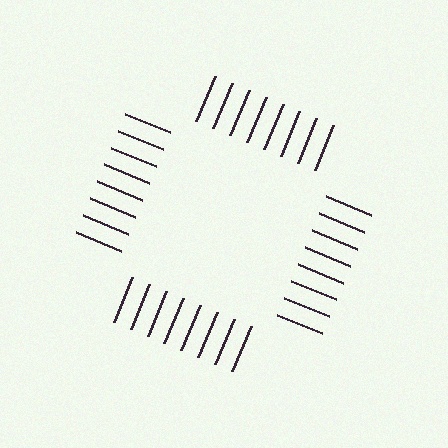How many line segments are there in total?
32 — 8 along each of the 4 edges.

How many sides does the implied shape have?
4 sides — the line-ends trace a square.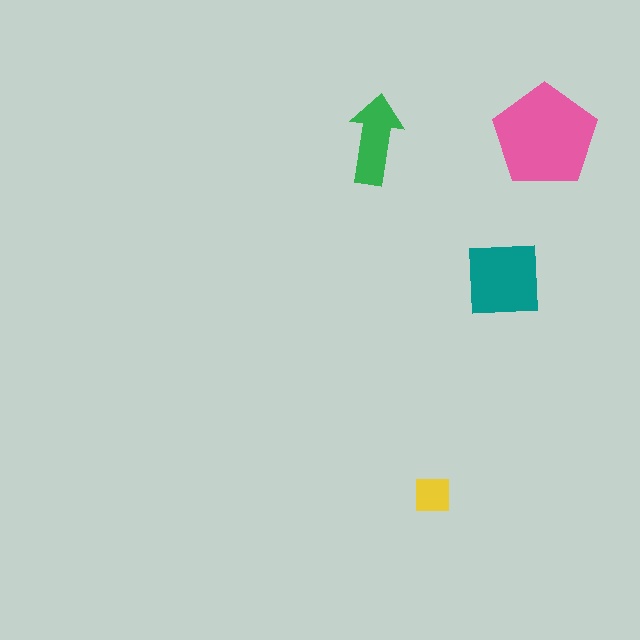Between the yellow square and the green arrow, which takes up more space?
The green arrow.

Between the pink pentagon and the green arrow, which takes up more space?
The pink pentagon.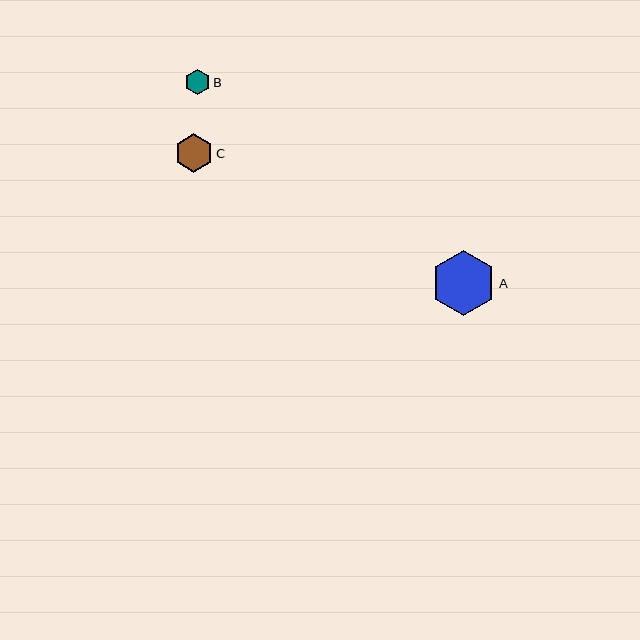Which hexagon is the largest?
Hexagon A is the largest with a size of approximately 65 pixels.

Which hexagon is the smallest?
Hexagon B is the smallest with a size of approximately 25 pixels.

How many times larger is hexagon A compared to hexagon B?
Hexagon A is approximately 2.6 times the size of hexagon B.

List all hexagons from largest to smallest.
From largest to smallest: A, C, B.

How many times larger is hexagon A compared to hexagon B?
Hexagon A is approximately 2.6 times the size of hexagon B.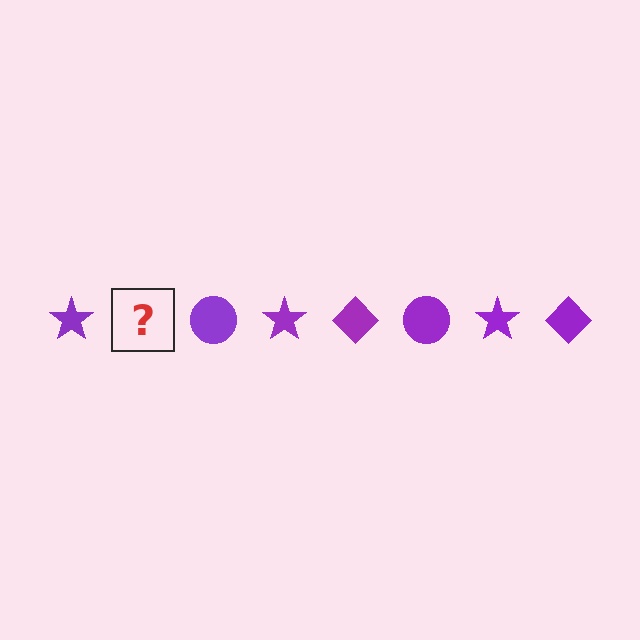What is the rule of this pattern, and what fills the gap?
The rule is that the pattern cycles through star, diamond, circle shapes in purple. The gap should be filled with a purple diamond.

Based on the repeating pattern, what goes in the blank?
The blank should be a purple diamond.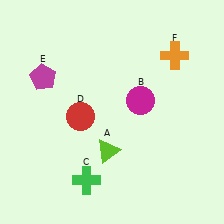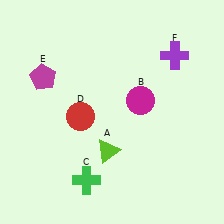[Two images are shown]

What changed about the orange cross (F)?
In Image 1, F is orange. In Image 2, it changed to purple.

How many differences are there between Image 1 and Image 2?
There is 1 difference between the two images.